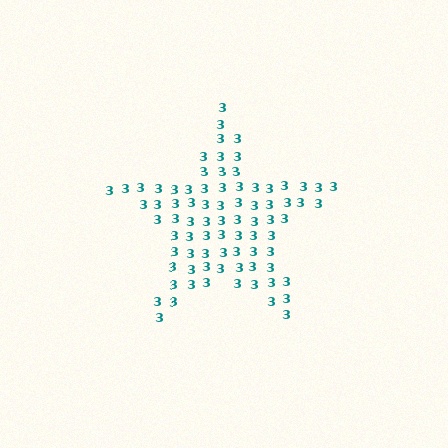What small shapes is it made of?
It is made of small digit 3's.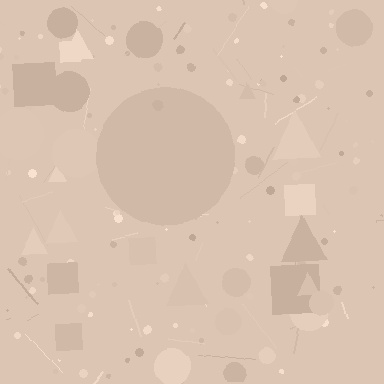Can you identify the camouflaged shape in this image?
The camouflaged shape is a circle.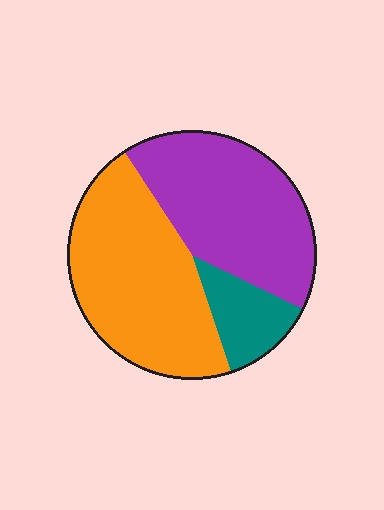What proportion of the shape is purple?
Purple covers roughly 40% of the shape.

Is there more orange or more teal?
Orange.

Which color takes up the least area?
Teal, at roughly 15%.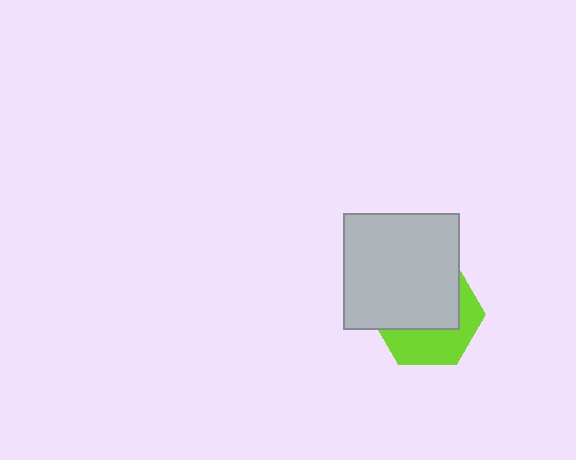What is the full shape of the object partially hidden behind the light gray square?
The partially hidden object is a lime hexagon.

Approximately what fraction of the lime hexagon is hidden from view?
Roughly 58% of the lime hexagon is hidden behind the light gray square.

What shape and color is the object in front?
The object in front is a light gray square.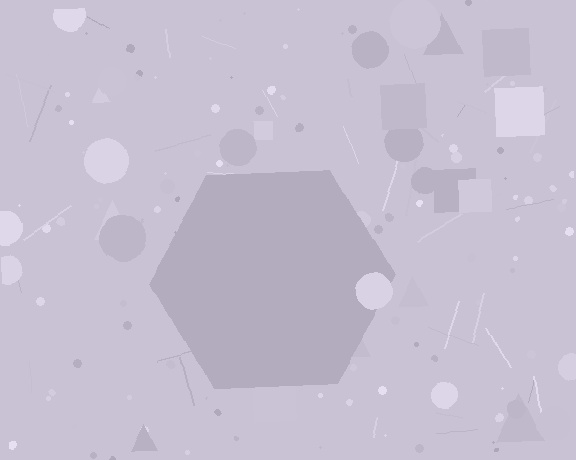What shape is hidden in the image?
A hexagon is hidden in the image.